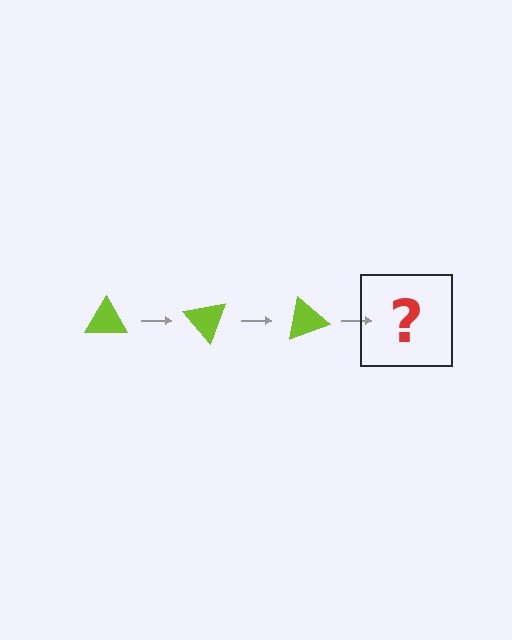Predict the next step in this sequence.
The next step is a lime triangle rotated 150 degrees.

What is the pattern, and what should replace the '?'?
The pattern is that the triangle rotates 50 degrees each step. The '?' should be a lime triangle rotated 150 degrees.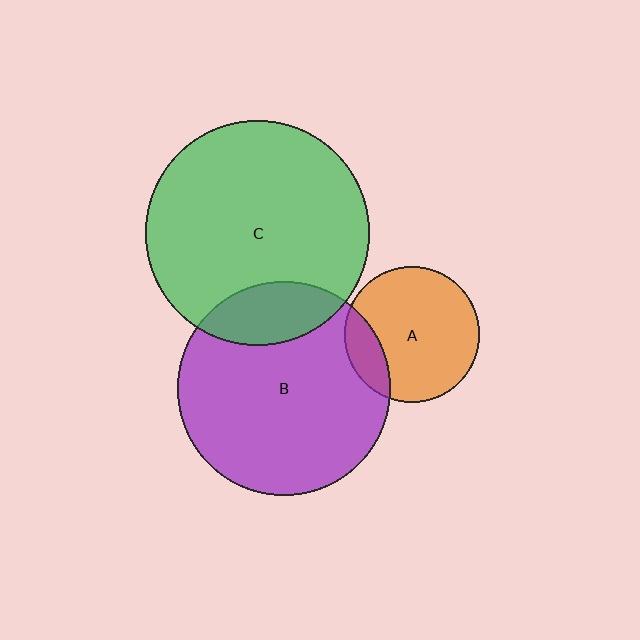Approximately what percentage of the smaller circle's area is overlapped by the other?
Approximately 20%.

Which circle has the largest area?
Circle C (green).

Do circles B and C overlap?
Yes.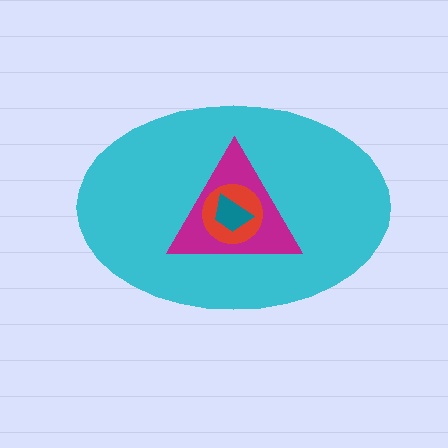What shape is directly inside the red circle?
The teal trapezoid.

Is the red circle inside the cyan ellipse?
Yes.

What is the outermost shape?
The cyan ellipse.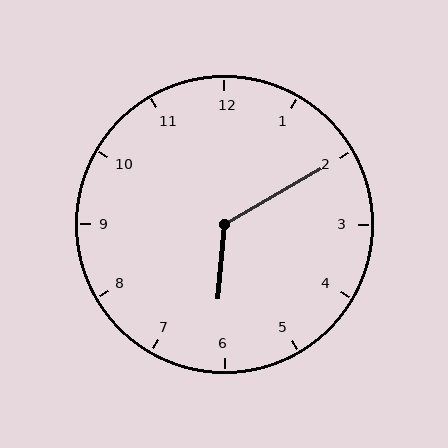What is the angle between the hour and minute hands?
Approximately 125 degrees.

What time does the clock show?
6:10.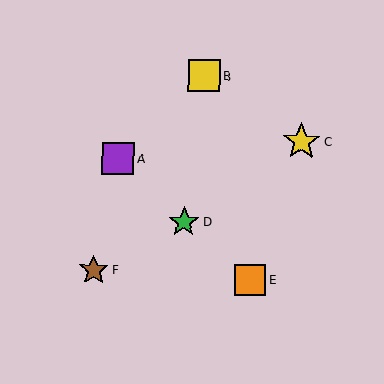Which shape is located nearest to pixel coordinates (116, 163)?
The purple square (labeled A) at (118, 159) is nearest to that location.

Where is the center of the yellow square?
The center of the yellow square is at (204, 76).